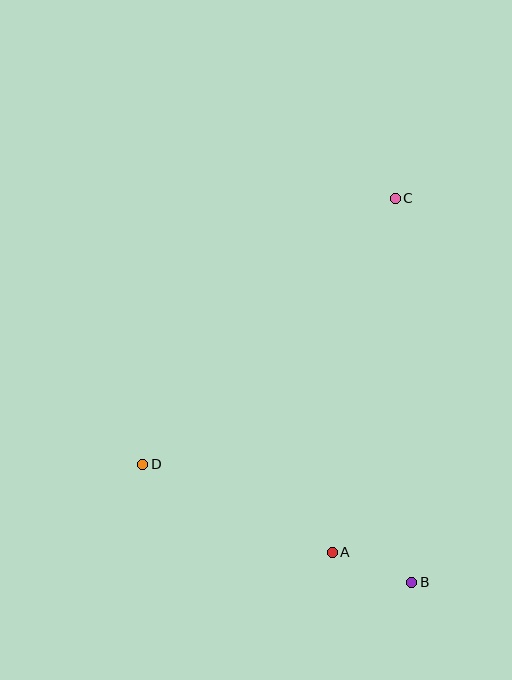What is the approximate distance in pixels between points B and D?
The distance between B and D is approximately 294 pixels.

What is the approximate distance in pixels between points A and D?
The distance between A and D is approximately 209 pixels.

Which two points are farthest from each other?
Points B and C are farthest from each other.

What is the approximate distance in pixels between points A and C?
The distance between A and C is approximately 359 pixels.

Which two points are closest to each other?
Points A and B are closest to each other.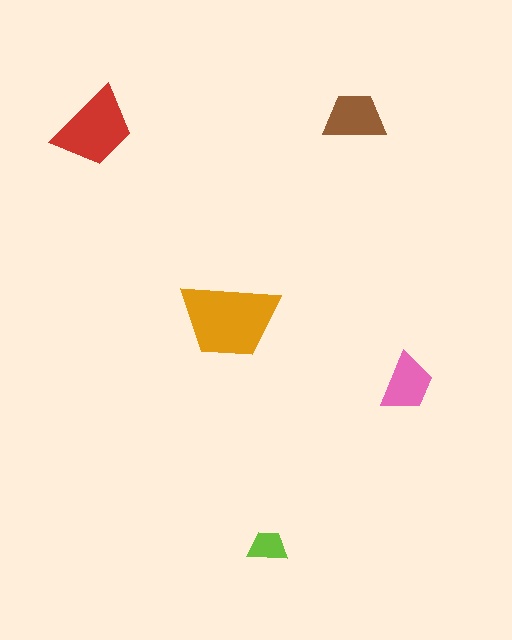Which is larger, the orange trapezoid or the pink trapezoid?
The orange one.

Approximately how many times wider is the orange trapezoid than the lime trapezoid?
About 2.5 times wider.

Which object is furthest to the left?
The red trapezoid is leftmost.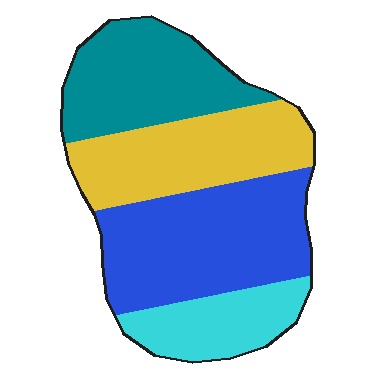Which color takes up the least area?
Cyan, at roughly 15%.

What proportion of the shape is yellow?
Yellow takes up about one quarter (1/4) of the shape.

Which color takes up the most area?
Blue, at roughly 35%.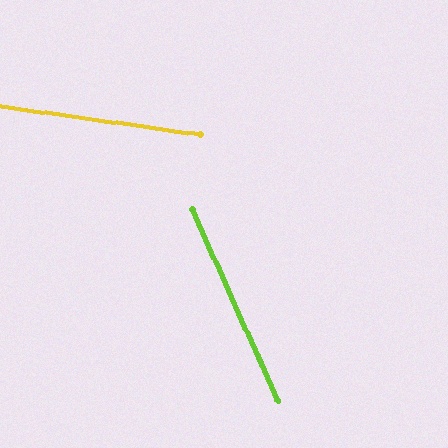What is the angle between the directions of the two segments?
Approximately 58 degrees.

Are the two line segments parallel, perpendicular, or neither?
Neither parallel nor perpendicular — they differ by about 58°.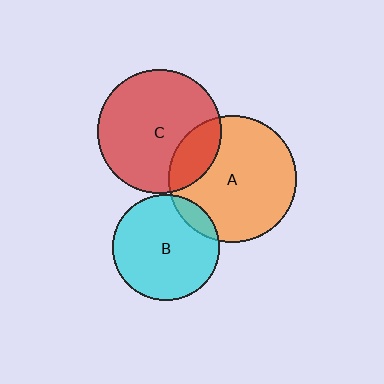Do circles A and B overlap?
Yes.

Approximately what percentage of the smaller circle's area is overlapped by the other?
Approximately 10%.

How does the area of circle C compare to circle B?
Approximately 1.3 times.